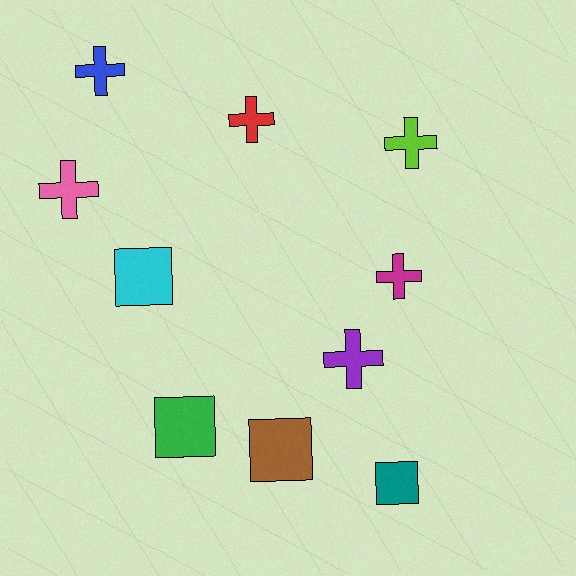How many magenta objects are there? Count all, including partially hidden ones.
There is 1 magenta object.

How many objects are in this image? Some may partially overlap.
There are 10 objects.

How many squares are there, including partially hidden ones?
There are 4 squares.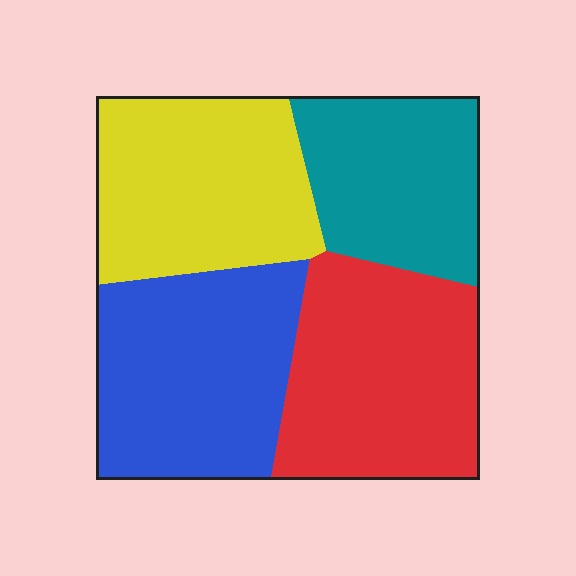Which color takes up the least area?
Teal, at roughly 20%.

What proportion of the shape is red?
Red covers around 25% of the shape.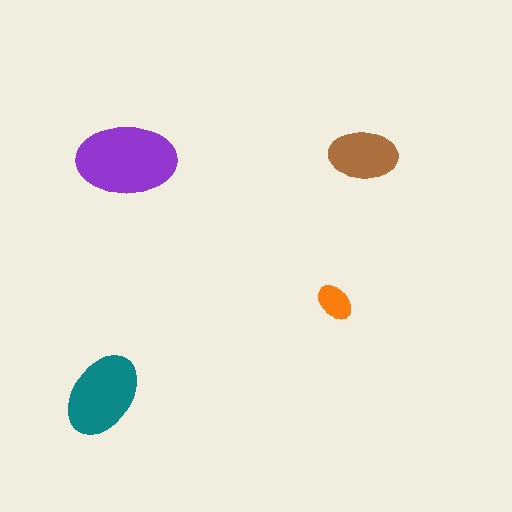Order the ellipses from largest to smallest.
the purple one, the teal one, the brown one, the orange one.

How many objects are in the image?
There are 4 objects in the image.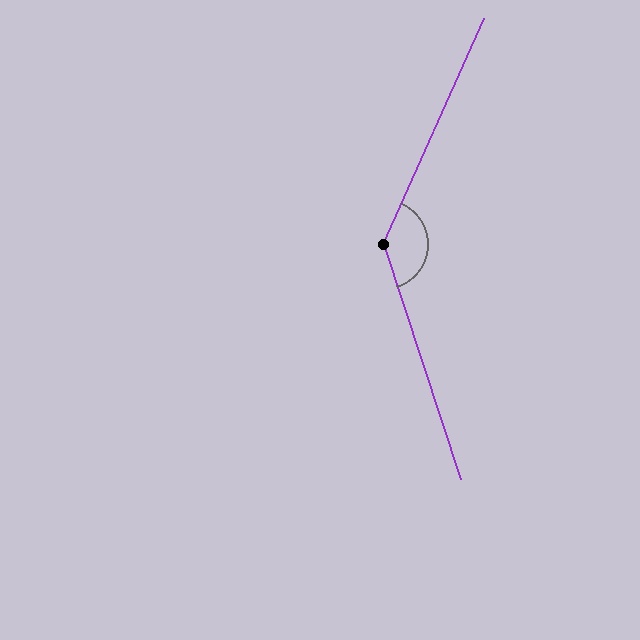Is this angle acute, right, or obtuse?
It is obtuse.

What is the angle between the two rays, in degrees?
Approximately 138 degrees.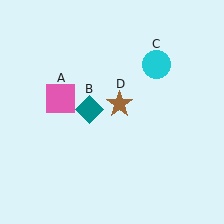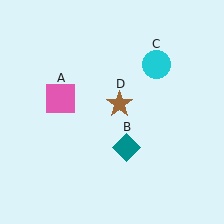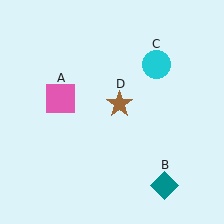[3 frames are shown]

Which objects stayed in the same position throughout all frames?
Pink square (object A) and cyan circle (object C) and brown star (object D) remained stationary.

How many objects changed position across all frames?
1 object changed position: teal diamond (object B).